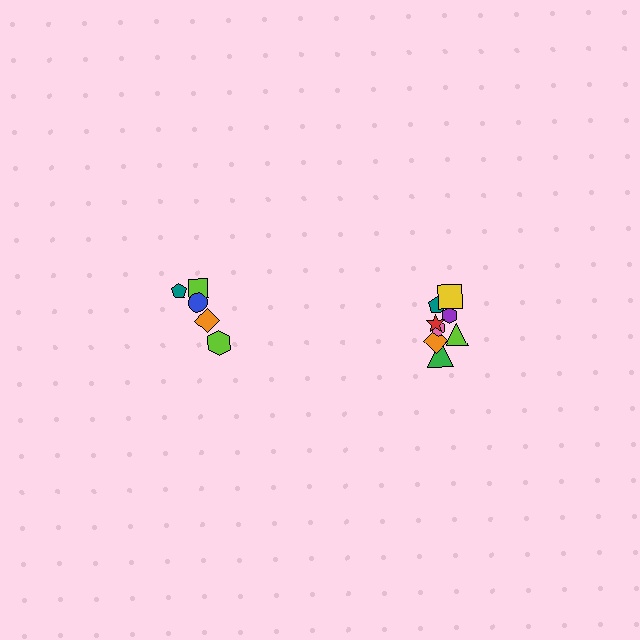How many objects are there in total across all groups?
There are 13 objects.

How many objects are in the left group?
There are 5 objects.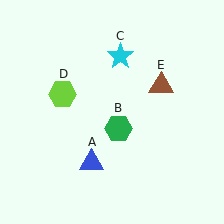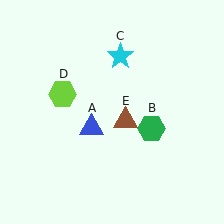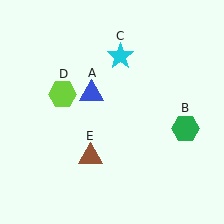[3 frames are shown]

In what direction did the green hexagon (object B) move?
The green hexagon (object B) moved right.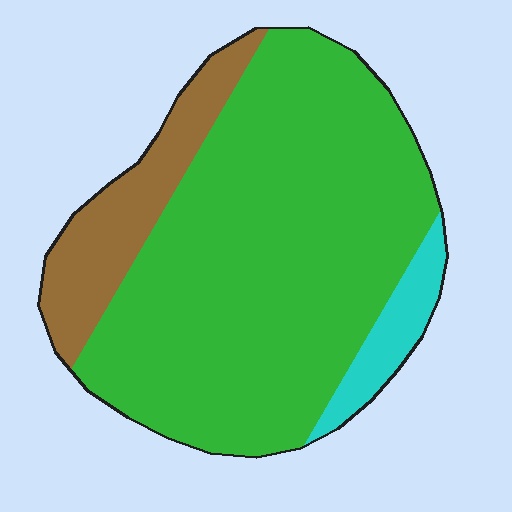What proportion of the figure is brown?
Brown covers about 15% of the figure.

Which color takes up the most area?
Green, at roughly 75%.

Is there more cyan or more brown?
Brown.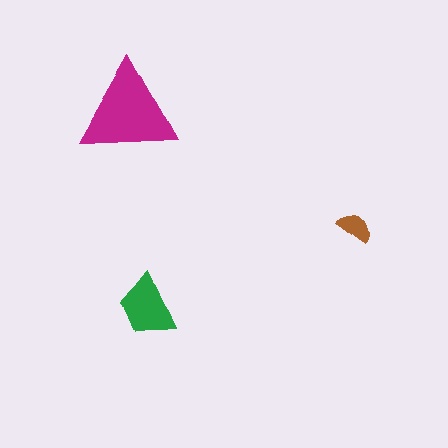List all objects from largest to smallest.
The magenta triangle, the green trapezoid, the brown semicircle.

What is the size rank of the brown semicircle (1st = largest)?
3rd.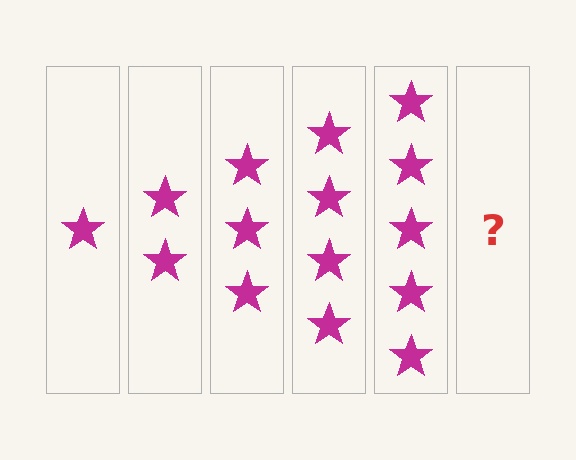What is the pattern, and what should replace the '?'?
The pattern is that each step adds one more star. The '?' should be 6 stars.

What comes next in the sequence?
The next element should be 6 stars.